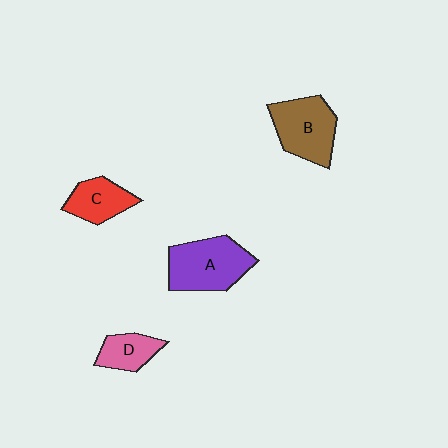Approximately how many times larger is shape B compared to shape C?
Approximately 1.5 times.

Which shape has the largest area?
Shape A (purple).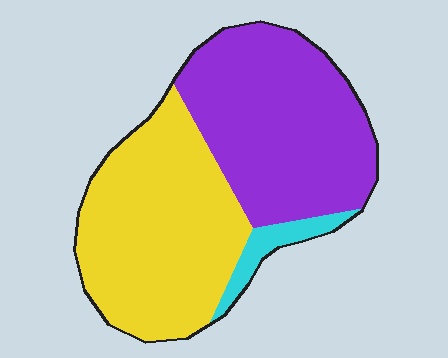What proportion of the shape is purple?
Purple takes up about one half (1/2) of the shape.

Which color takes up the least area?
Cyan, at roughly 5%.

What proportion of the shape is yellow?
Yellow covers about 50% of the shape.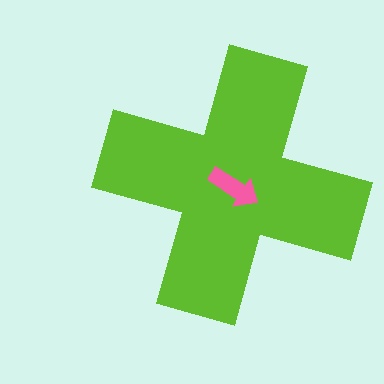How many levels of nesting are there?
2.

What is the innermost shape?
The pink arrow.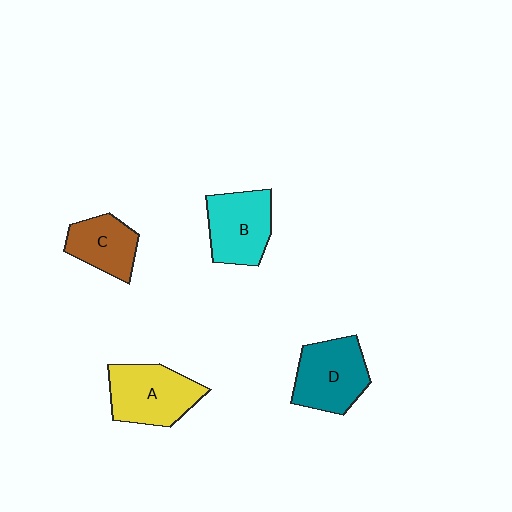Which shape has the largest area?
Shape A (yellow).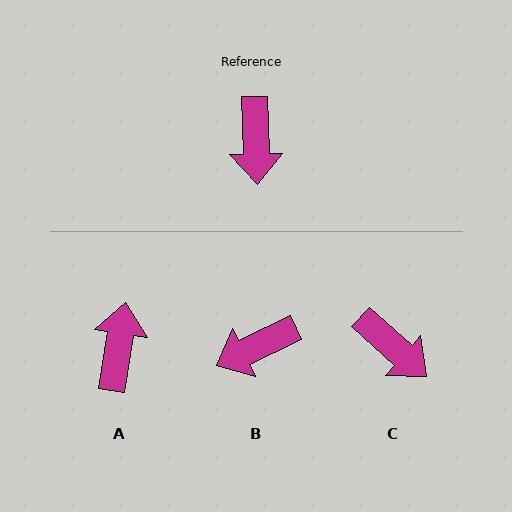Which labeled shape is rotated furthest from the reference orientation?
A, about 169 degrees away.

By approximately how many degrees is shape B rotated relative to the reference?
Approximately 66 degrees clockwise.